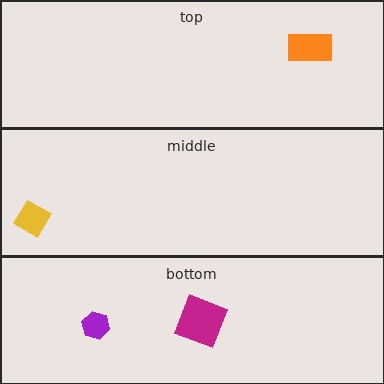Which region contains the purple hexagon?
The bottom region.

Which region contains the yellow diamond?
The middle region.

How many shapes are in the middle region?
1.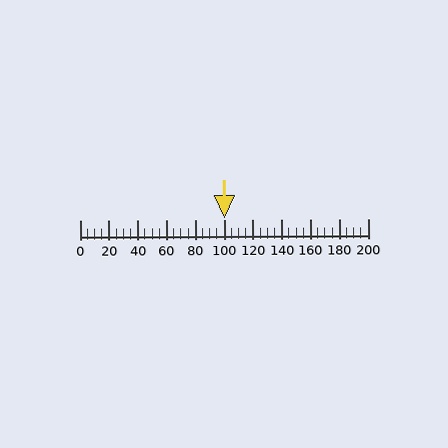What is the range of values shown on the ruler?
The ruler shows values from 0 to 200.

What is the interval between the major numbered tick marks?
The major tick marks are spaced 20 units apart.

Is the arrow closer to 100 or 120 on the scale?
The arrow is closer to 100.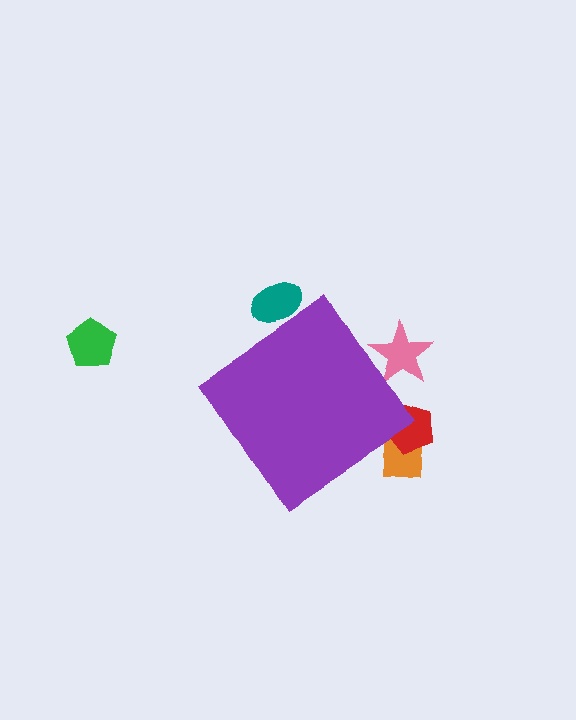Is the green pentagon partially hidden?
No, the green pentagon is fully visible.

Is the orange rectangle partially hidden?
Yes, the orange rectangle is partially hidden behind the purple diamond.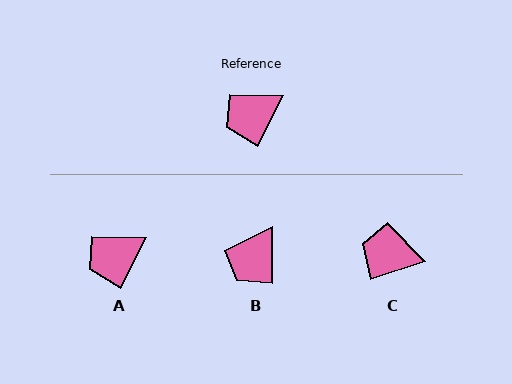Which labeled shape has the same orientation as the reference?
A.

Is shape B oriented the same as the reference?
No, it is off by about 27 degrees.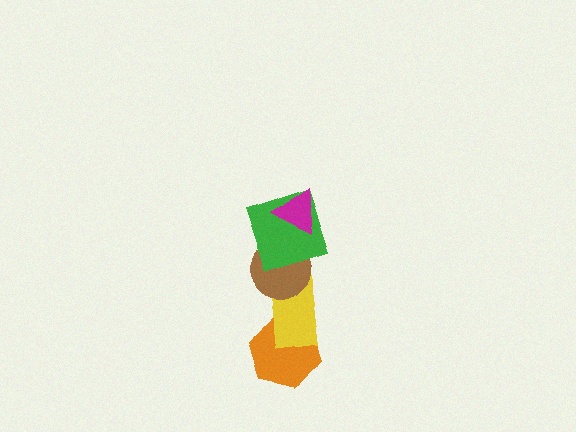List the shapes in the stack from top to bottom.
From top to bottom: the magenta triangle, the green square, the brown circle, the yellow rectangle, the orange hexagon.